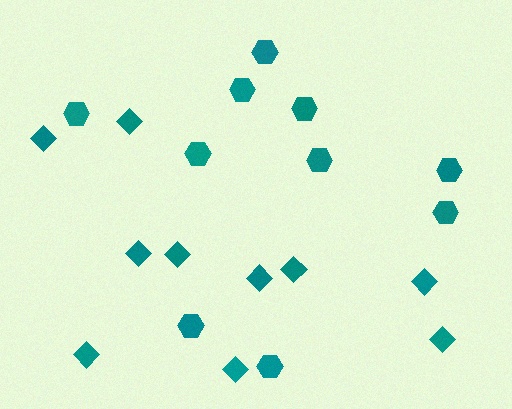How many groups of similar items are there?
There are 2 groups: one group of diamonds (10) and one group of hexagons (10).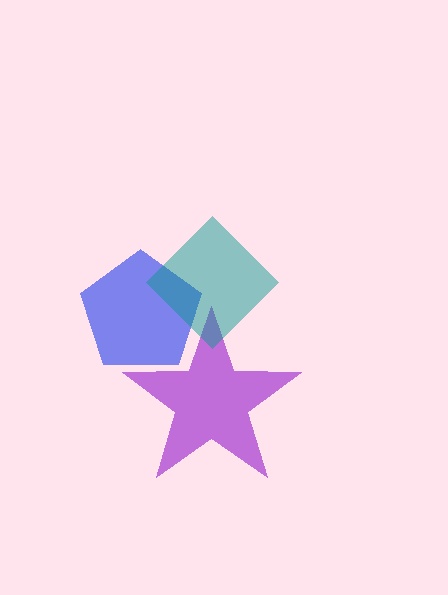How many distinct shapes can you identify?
There are 3 distinct shapes: a blue pentagon, a purple star, a teal diamond.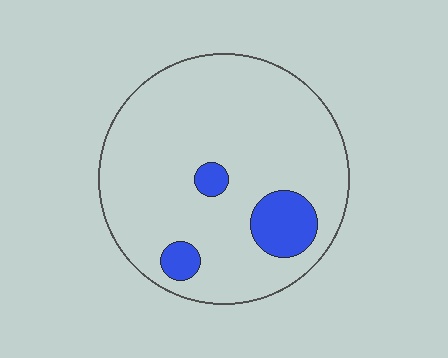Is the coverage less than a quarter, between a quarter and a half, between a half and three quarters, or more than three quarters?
Less than a quarter.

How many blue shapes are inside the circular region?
3.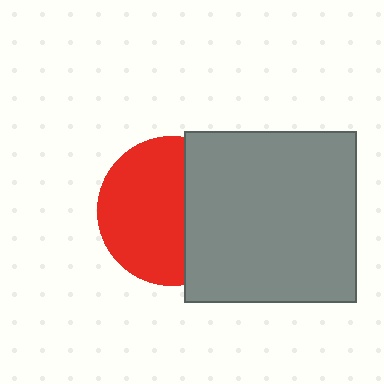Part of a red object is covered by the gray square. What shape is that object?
It is a circle.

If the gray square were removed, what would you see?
You would see the complete red circle.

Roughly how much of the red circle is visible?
About half of it is visible (roughly 60%).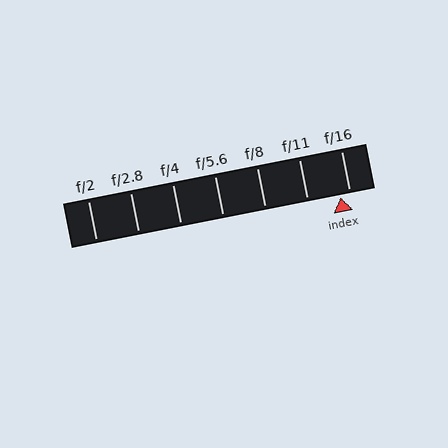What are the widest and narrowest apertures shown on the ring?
The widest aperture shown is f/2 and the narrowest is f/16.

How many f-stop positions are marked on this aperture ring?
There are 7 f-stop positions marked.